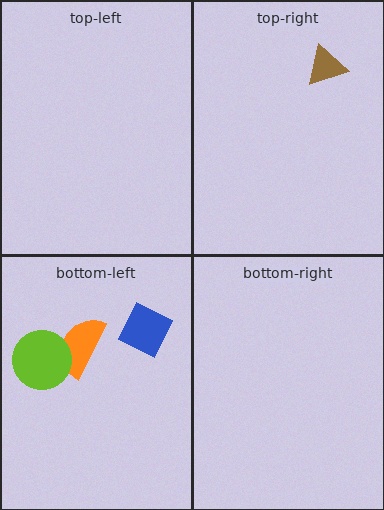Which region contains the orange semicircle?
The bottom-left region.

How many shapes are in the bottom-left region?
3.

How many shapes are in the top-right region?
1.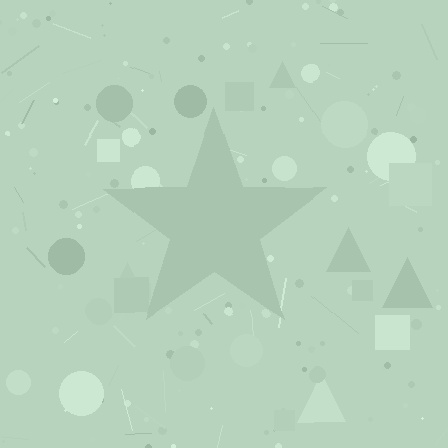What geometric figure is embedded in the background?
A star is embedded in the background.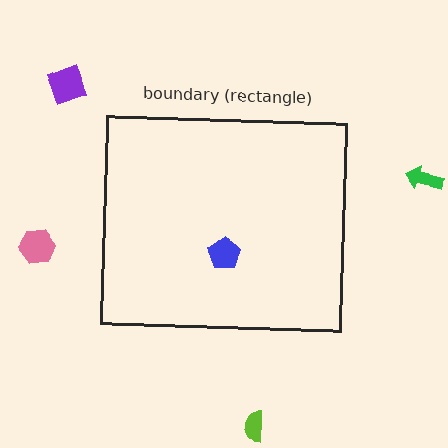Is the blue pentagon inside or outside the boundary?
Inside.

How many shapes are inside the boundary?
1 inside, 4 outside.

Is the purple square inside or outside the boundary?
Outside.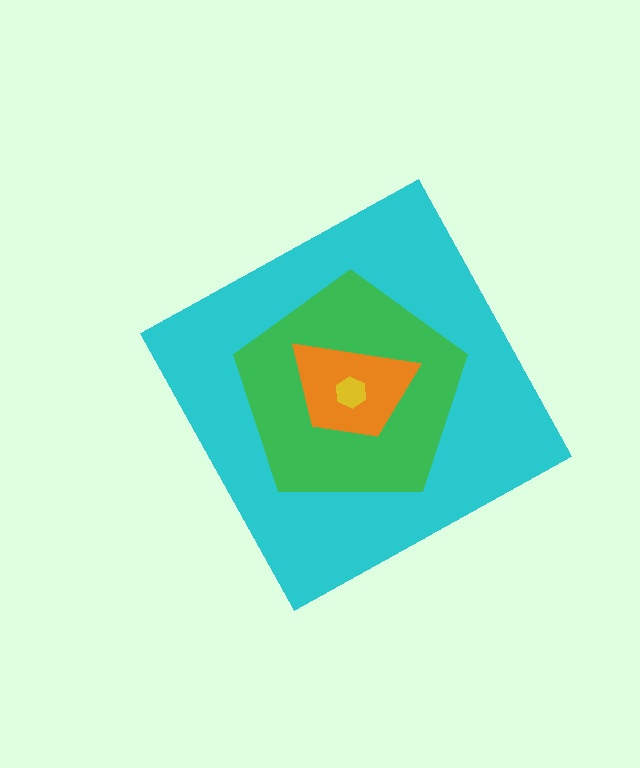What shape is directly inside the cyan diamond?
The green pentagon.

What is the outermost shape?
The cyan diamond.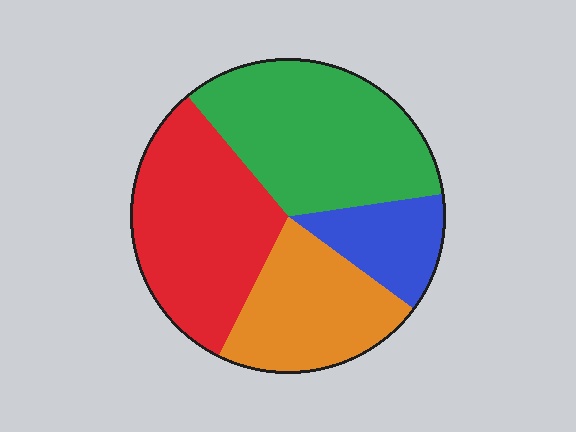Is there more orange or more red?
Red.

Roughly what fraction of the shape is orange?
Orange covers roughly 20% of the shape.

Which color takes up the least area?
Blue, at roughly 10%.